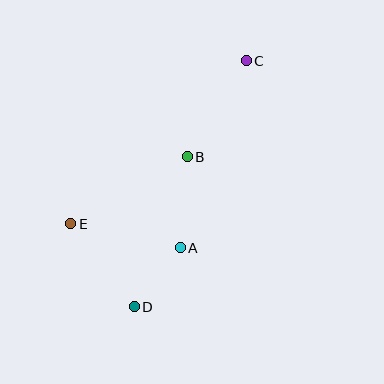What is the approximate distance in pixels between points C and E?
The distance between C and E is approximately 239 pixels.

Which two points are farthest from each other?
Points C and D are farthest from each other.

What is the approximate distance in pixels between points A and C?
The distance between A and C is approximately 198 pixels.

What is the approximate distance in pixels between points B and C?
The distance between B and C is approximately 113 pixels.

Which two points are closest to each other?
Points A and D are closest to each other.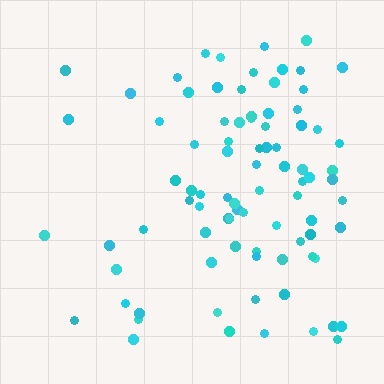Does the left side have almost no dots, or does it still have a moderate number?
Still a moderate number, just noticeably fewer than the right.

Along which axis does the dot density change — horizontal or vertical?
Horizontal.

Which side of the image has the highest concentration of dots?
The right.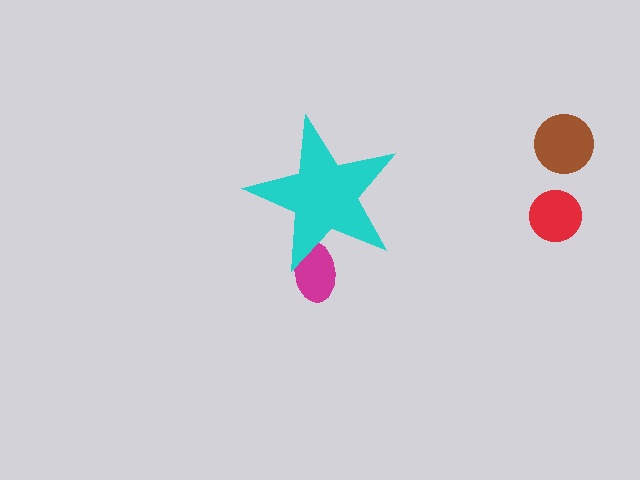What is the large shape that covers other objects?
A cyan star.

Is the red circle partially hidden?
No, the red circle is fully visible.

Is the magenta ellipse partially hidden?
Yes, the magenta ellipse is partially hidden behind the cyan star.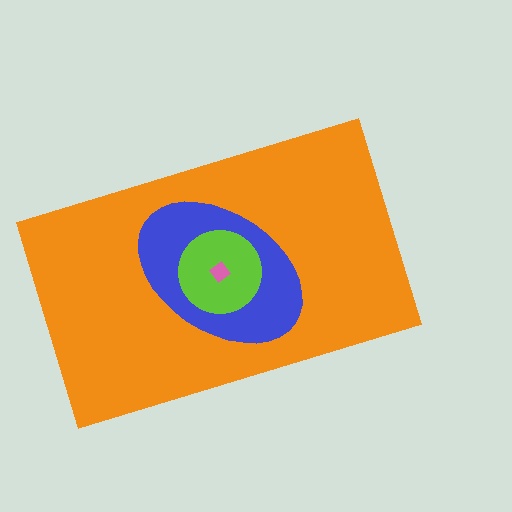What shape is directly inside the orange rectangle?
The blue ellipse.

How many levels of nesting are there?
4.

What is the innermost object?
The pink diamond.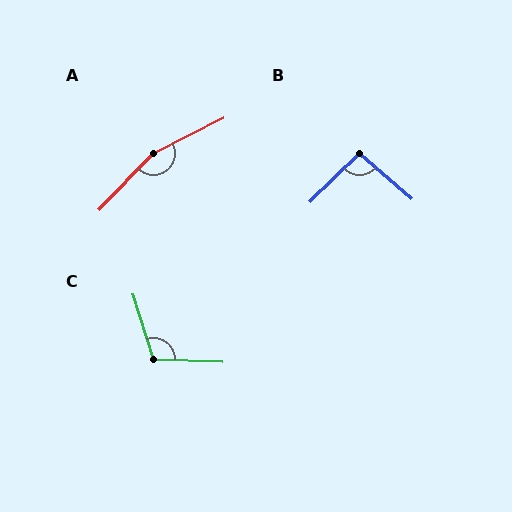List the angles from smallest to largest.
B (95°), C (109°), A (161°).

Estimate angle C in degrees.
Approximately 109 degrees.